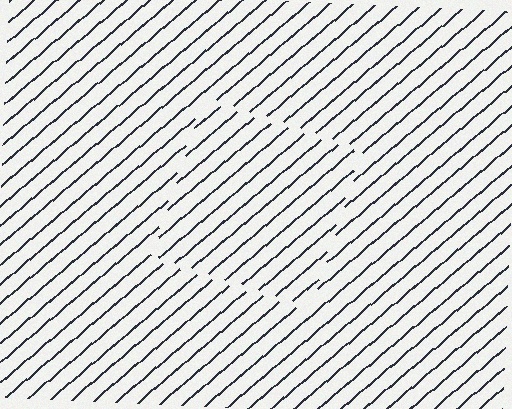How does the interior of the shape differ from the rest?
The interior of the shape contains the same grating, shifted by half a period — the contour is defined by the phase discontinuity where line-ends from the inner and outer gratings abut.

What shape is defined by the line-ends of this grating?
An illusory square. The interior of the shape contains the same grating, shifted by half a period — the contour is defined by the phase discontinuity where line-ends from the inner and outer gratings abut.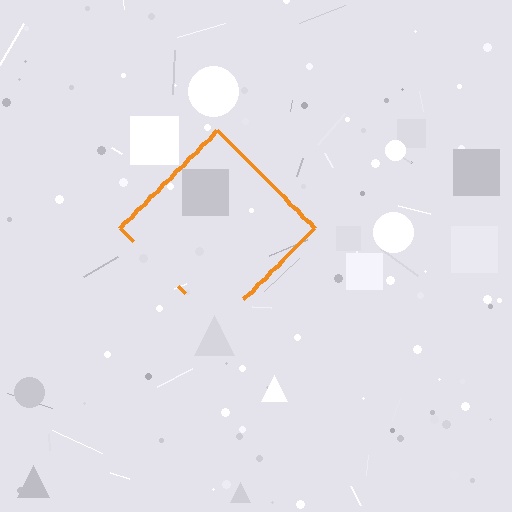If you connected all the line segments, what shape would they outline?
They would outline a diamond.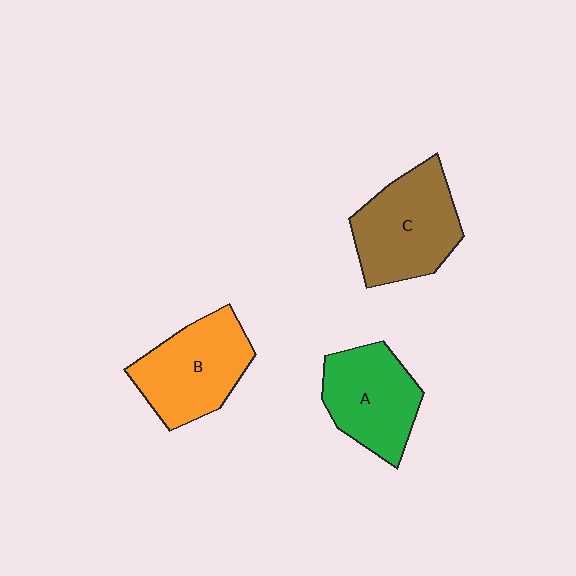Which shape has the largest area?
Shape C (brown).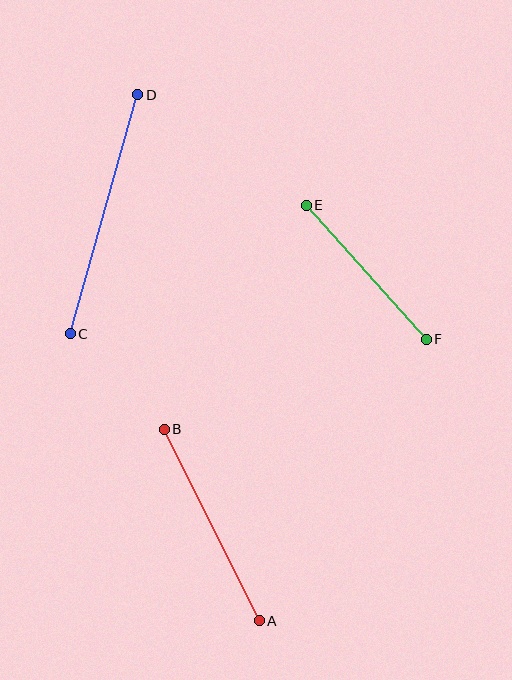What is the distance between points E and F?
The distance is approximately 180 pixels.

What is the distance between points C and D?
The distance is approximately 248 pixels.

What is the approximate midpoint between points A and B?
The midpoint is at approximately (212, 525) pixels.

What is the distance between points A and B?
The distance is approximately 214 pixels.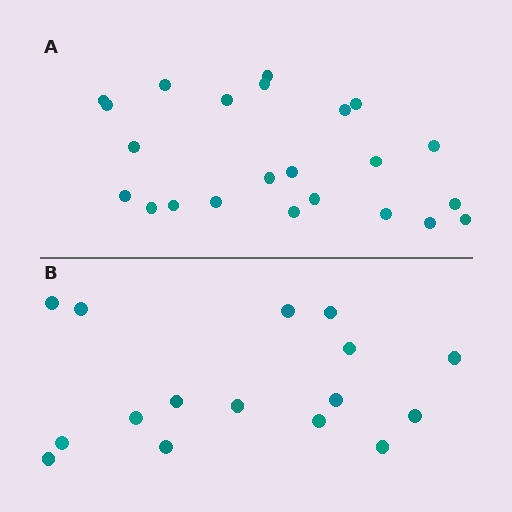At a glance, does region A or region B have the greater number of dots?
Region A (the top region) has more dots.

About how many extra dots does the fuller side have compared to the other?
Region A has roughly 8 or so more dots than region B.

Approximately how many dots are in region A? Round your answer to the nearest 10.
About 20 dots. (The exact count is 23, which rounds to 20.)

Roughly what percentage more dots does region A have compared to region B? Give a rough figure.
About 45% more.